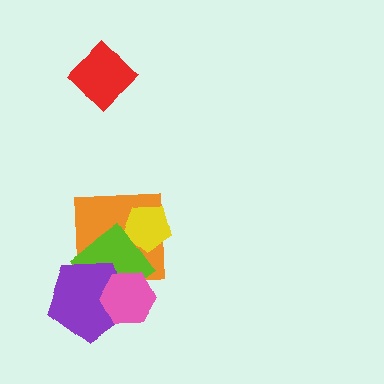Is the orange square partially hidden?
Yes, it is partially covered by another shape.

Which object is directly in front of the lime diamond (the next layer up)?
The purple pentagon is directly in front of the lime diamond.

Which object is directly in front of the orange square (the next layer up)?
The yellow pentagon is directly in front of the orange square.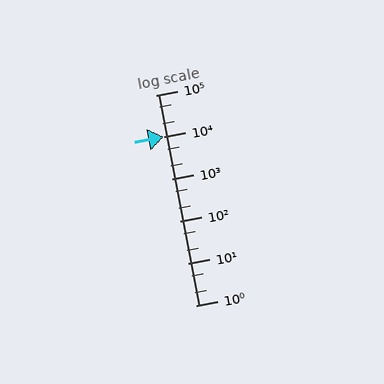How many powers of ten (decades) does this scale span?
The scale spans 5 decades, from 1 to 100000.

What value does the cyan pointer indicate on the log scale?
The pointer indicates approximately 10000.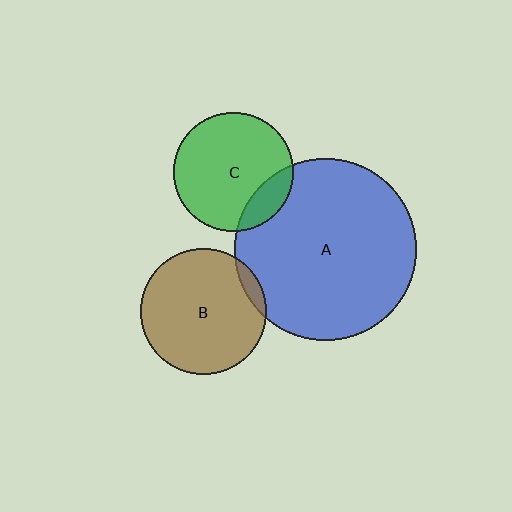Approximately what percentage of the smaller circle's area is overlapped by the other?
Approximately 5%.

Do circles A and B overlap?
Yes.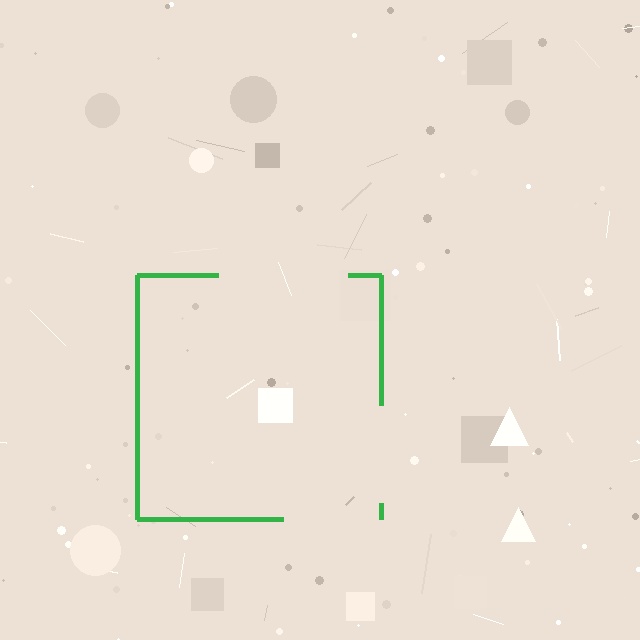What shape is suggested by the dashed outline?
The dashed outline suggests a square.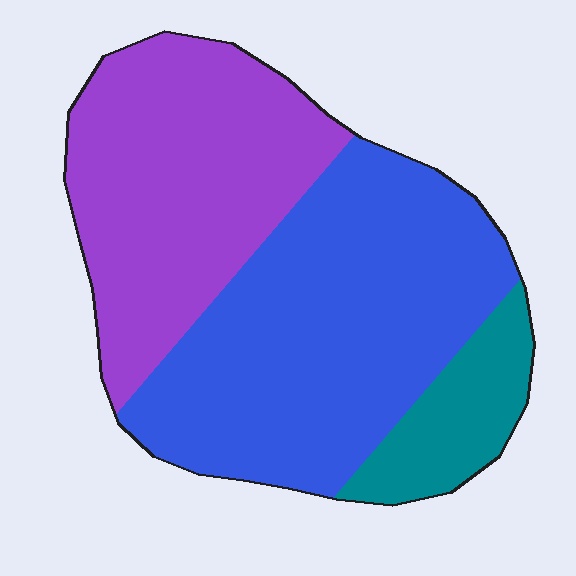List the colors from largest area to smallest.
From largest to smallest: blue, purple, teal.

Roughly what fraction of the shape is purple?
Purple takes up between a quarter and a half of the shape.